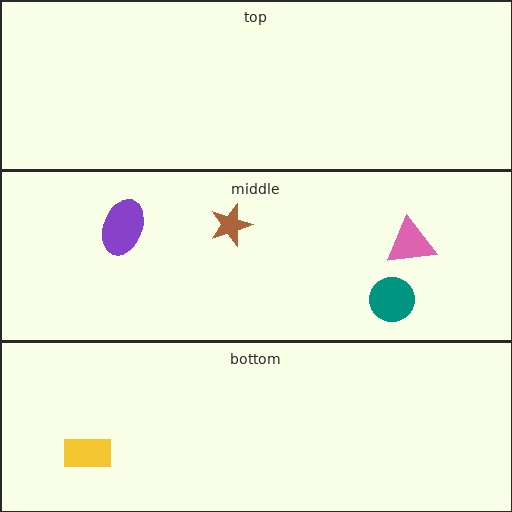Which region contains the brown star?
The middle region.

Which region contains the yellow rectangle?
The bottom region.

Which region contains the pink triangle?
The middle region.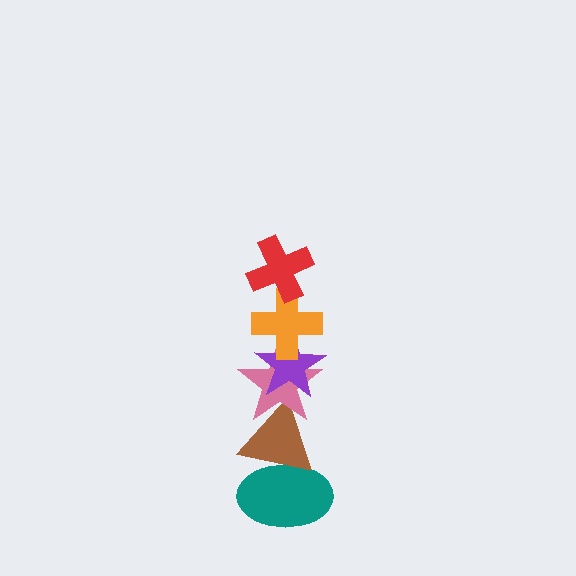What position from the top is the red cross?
The red cross is 1st from the top.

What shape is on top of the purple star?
The orange cross is on top of the purple star.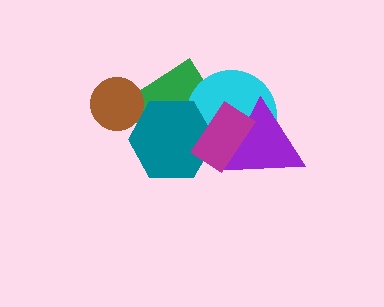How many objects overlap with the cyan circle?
4 objects overlap with the cyan circle.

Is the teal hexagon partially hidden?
Yes, it is partially covered by another shape.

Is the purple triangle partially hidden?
Yes, it is partially covered by another shape.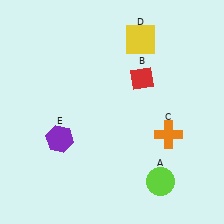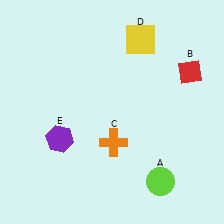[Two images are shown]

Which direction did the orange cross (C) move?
The orange cross (C) moved left.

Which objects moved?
The objects that moved are: the red diamond (B), the orange cross (C).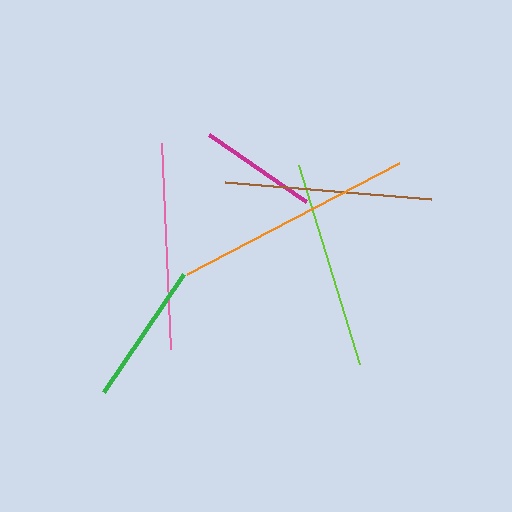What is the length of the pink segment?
The pink segment is approximately 206 pixels long.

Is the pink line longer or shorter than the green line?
The pink line is longer than the green line.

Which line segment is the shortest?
The magenta line is the shortest at approximately 118 pixels.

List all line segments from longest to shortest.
From longest to shortest: orange, lime, brown, pink, green, magenta.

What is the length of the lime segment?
The lime segment is approximately 207 pixels long.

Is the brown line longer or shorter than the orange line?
The orange line is longer than the brown line.